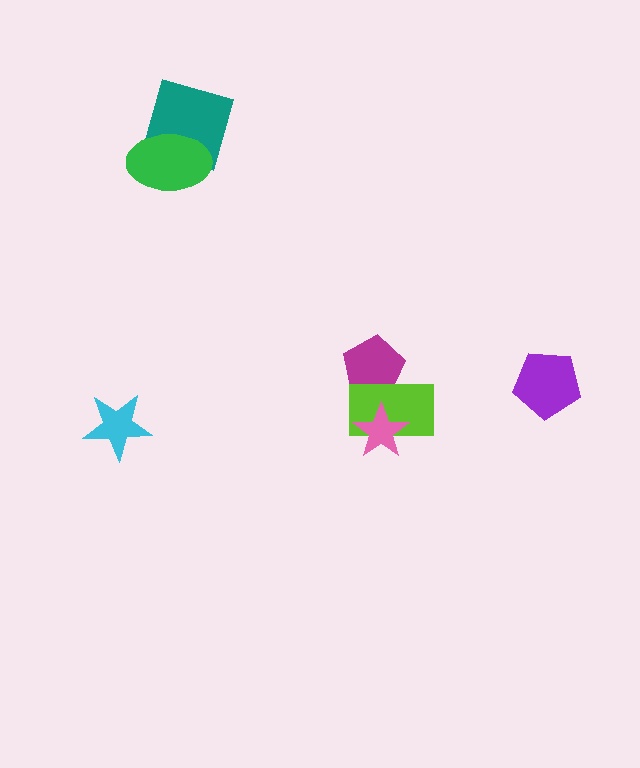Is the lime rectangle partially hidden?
Yes, it is partially covered by another shape.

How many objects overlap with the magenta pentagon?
1 object overlaps with the magenta pentagon.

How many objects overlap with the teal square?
1 object overlaps with the teal square.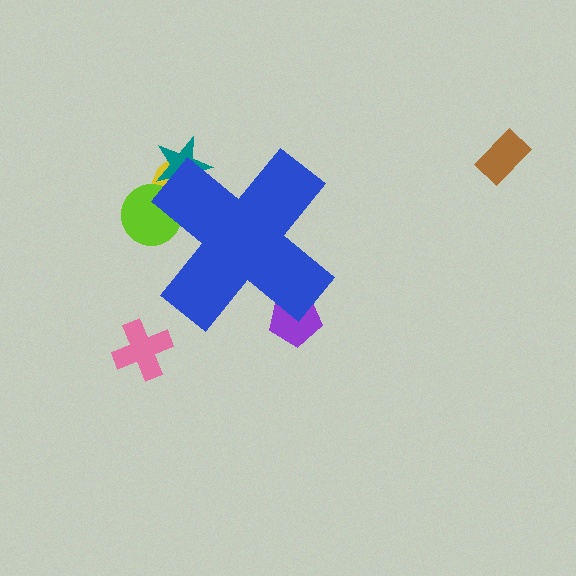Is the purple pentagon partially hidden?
Yes, the purple pentagon is partially hidden behind the blue cross.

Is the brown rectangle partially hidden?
No, the brown rectangle is fully visible.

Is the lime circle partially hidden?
Yes, the lime circle is partially hidden behind the blue cross.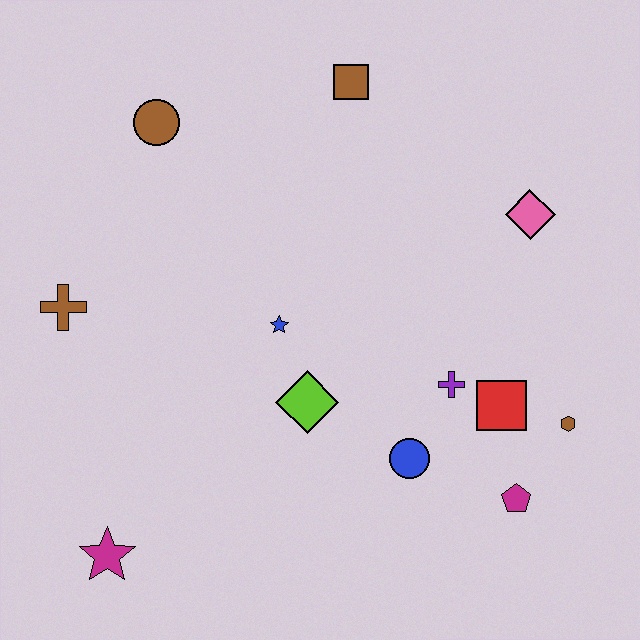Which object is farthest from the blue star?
The brown hexagon is farthest from the blue star.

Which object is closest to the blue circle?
The purple cross is closest to the blue circle.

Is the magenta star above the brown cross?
No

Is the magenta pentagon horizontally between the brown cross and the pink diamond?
Yes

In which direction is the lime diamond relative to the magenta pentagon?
The lime diamond is to the left of the magenta pentagon.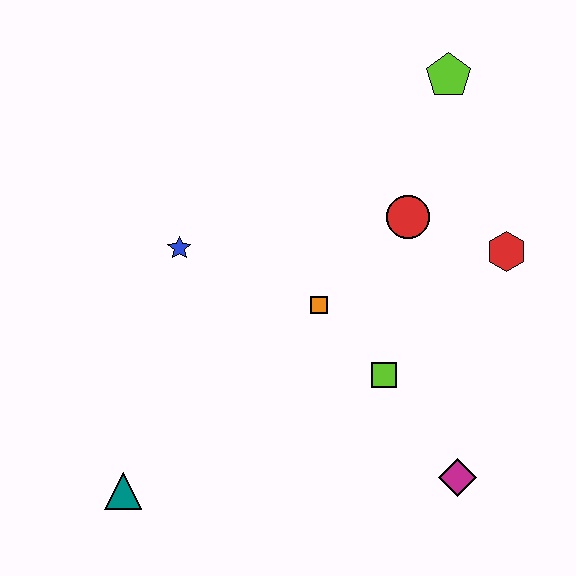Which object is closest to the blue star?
The orange square is closest to the blue star.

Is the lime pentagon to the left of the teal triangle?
No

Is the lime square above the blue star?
No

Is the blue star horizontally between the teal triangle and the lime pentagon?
Yes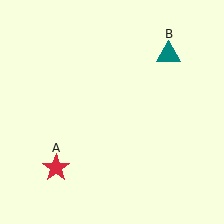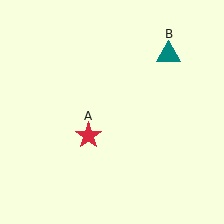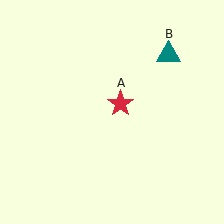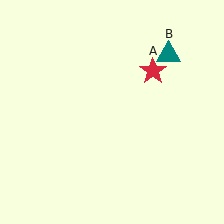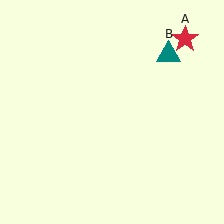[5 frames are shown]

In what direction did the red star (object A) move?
The red star (object A) moved up and to the right.